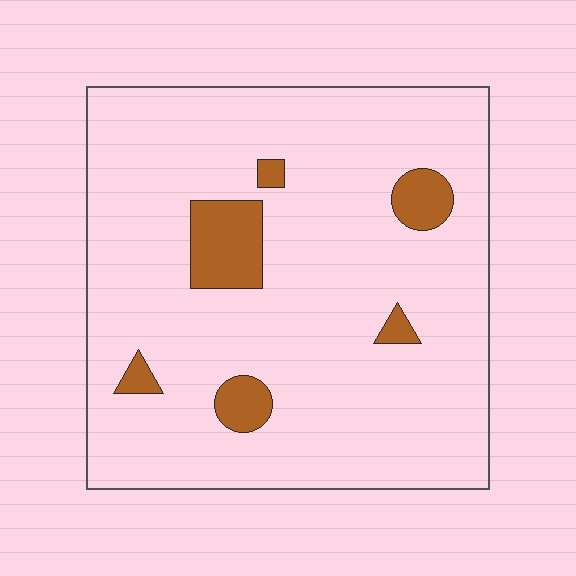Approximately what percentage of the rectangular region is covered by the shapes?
Approximately 10%.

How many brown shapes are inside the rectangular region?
6.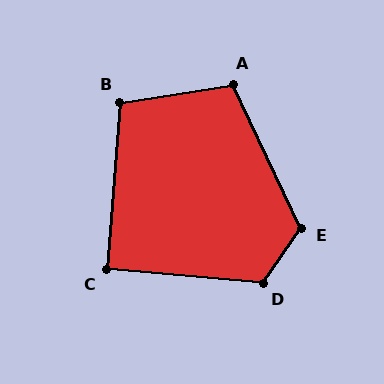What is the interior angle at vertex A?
Approximately 106 degrees (obtuse).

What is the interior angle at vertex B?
Approximately 103 degrees (obtuse).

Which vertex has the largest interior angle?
D, at approximately 120 degrees.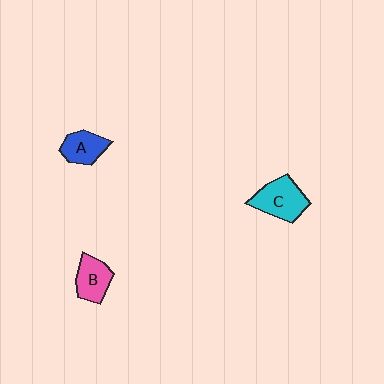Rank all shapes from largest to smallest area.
From largest to smallest: C (cyan), B (pink), A (blue).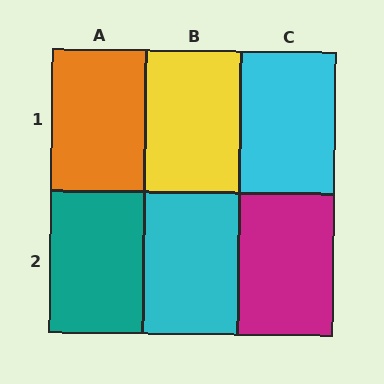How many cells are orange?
1 cell is orange.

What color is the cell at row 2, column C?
Magenta.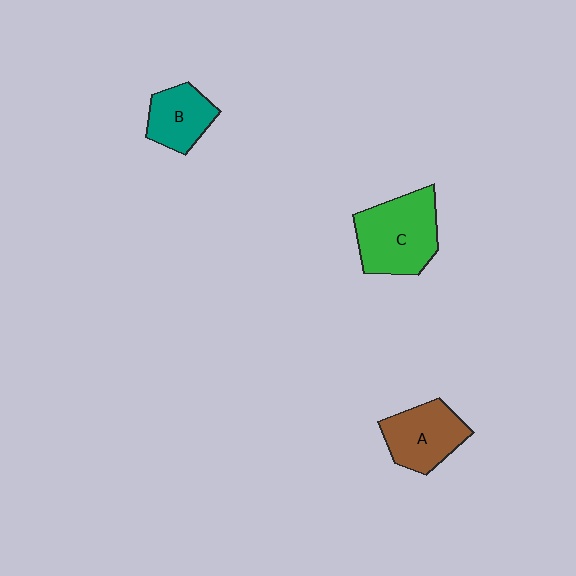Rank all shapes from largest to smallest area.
From largest to smallest: C (green), A (brown), B (teal).